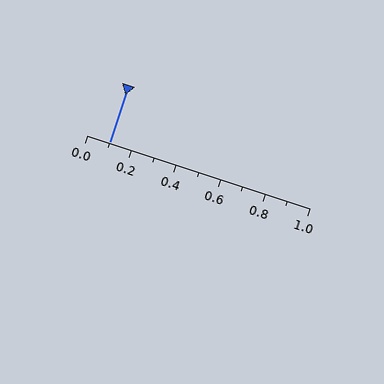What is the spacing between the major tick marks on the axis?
The major ticks are spaced 0.2 apart.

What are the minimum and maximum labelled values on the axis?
The axis runs from 0.0 to 1.0.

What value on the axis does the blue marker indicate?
The marker indicates approximately 0.1.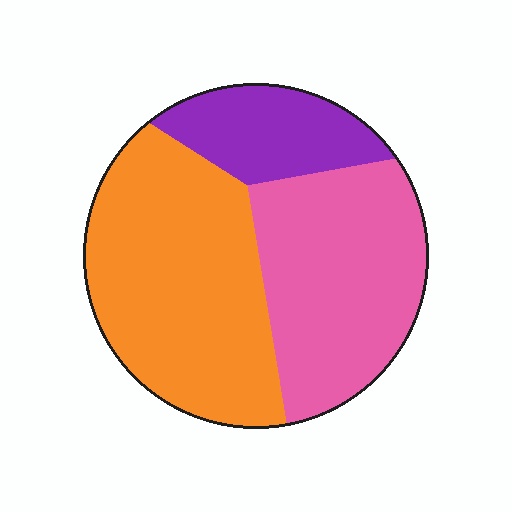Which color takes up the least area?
Purple, at roughly 15%.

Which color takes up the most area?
Orange, at roughly 45%.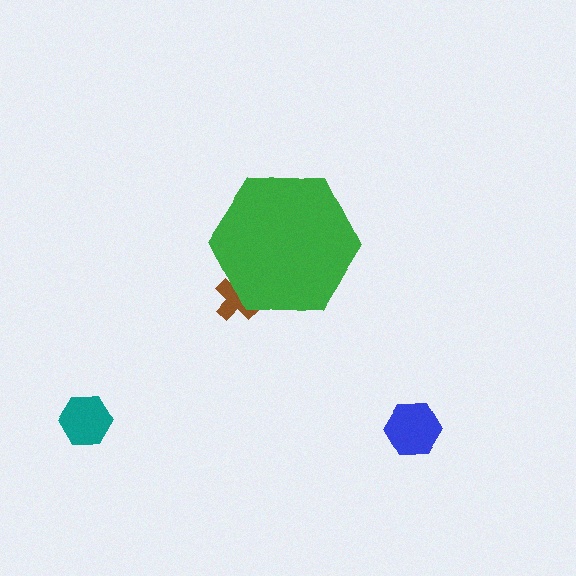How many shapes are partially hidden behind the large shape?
1 shape is partially hidden.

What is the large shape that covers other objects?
A green hexagon.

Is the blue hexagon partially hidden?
No, the blue hexagon is fully visible.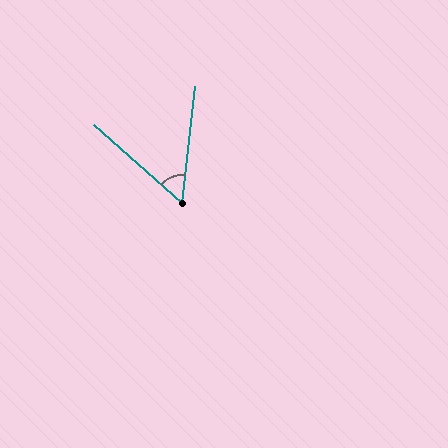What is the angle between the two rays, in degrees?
Approximately 55 degrees.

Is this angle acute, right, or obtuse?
It is acute.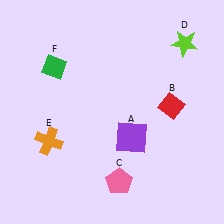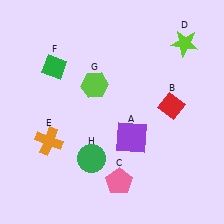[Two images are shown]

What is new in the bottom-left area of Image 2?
A green circle (H) was added in the bottom-left area of Image 2.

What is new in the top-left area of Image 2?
A lime hexagon (G) was added in the top-left area of Image 2.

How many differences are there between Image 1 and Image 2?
There are 2 differences between the two images.